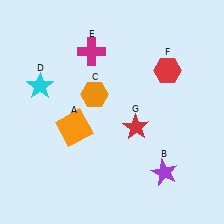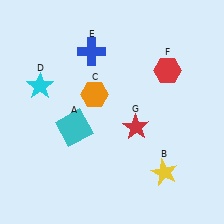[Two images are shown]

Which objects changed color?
A changed from orange to cyan. B changed from purple to yellow. E changed from magenta to blue.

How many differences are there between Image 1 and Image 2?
There are 3 differences between the two images.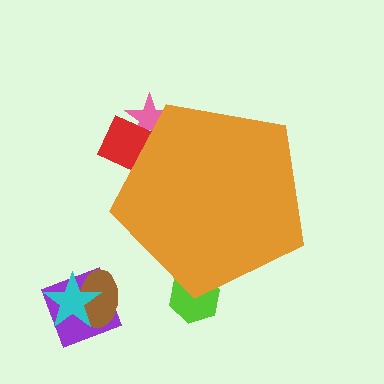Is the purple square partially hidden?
No, the purple square is fully visible.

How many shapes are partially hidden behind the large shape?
3 shapes are partially hidden.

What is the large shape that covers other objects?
An orange pentagon.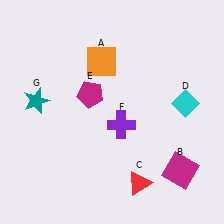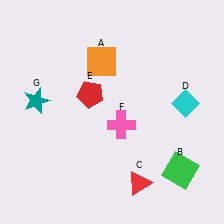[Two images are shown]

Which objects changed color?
B changed from magenta to green. E changed from magenta to red. F changed from purple to pink.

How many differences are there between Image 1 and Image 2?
There are 3 differences between the two images.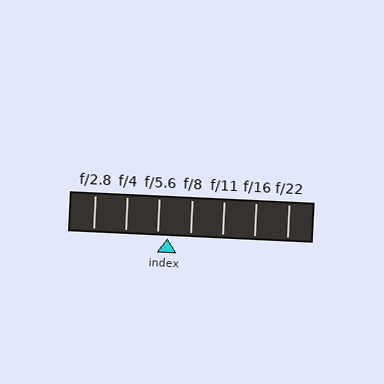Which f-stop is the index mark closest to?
The index mark is closest to f/5.6.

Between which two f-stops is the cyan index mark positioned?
The index mark is between f/5.6 and f/8.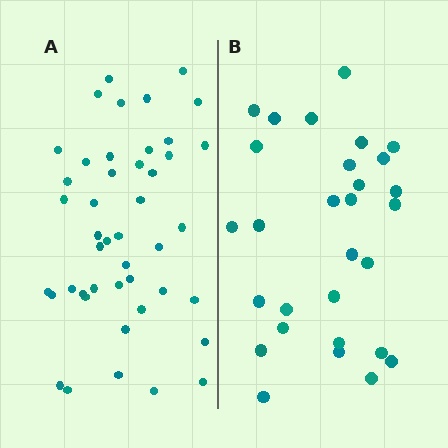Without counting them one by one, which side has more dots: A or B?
Region A (the left region) has more dots.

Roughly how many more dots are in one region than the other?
Region A has approximately 15 more dots than region B.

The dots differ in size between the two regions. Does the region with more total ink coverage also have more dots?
No. Region B has more total ink coverage because its dots are larger, but region A actually contains more individual dots. Total area can be misleading — the number of items is what matters here.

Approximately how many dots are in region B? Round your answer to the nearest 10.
About 30 dots. (The exact count is 29, which rounds to 30.)